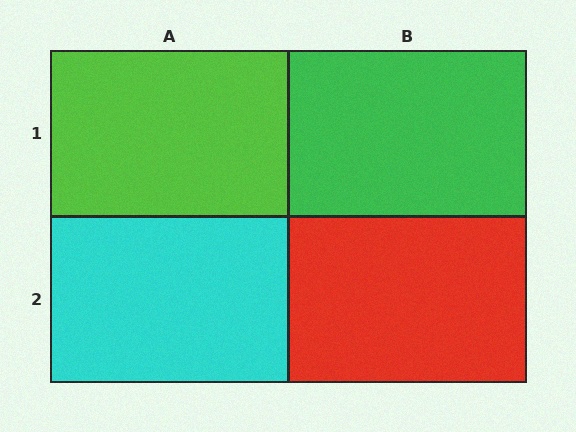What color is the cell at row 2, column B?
Red.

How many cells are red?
1 cell is red.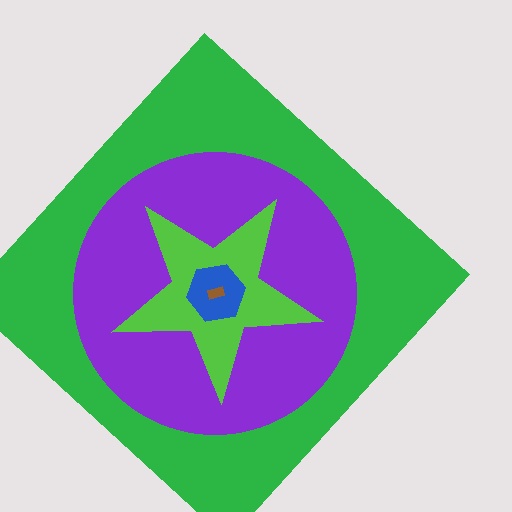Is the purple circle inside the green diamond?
Yes.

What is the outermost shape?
The green diamond.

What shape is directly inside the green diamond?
The purple circle.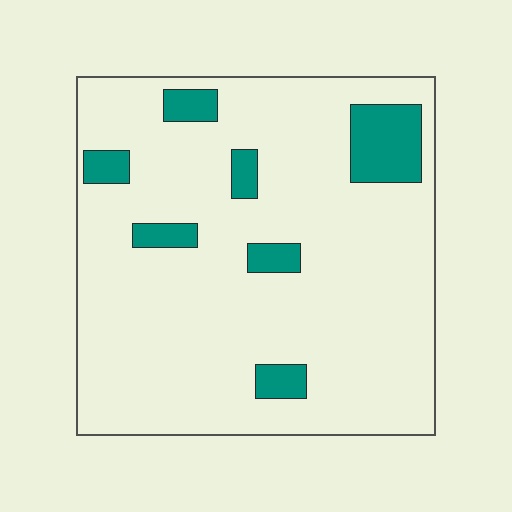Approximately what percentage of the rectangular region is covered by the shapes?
Approximately 10%.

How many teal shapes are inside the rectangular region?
7.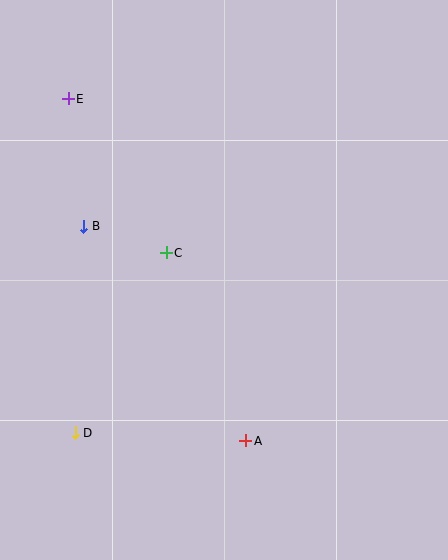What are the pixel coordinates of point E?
Point E is at (68, 99).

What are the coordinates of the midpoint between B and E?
The midpoint between B and E is at (76, 162).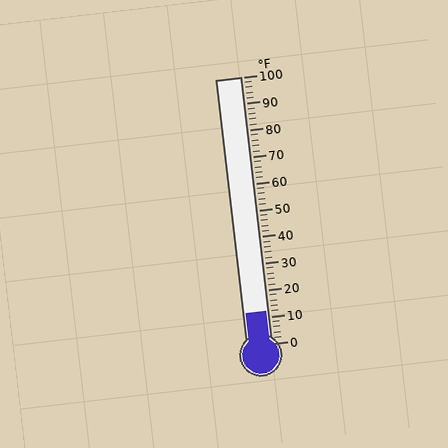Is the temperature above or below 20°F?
The temperature is below 20°F.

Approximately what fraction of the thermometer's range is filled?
The thermometer is filled to approximately 10% of its range.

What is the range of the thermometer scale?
The thermometer scale ranges from 0°F to 100°F.